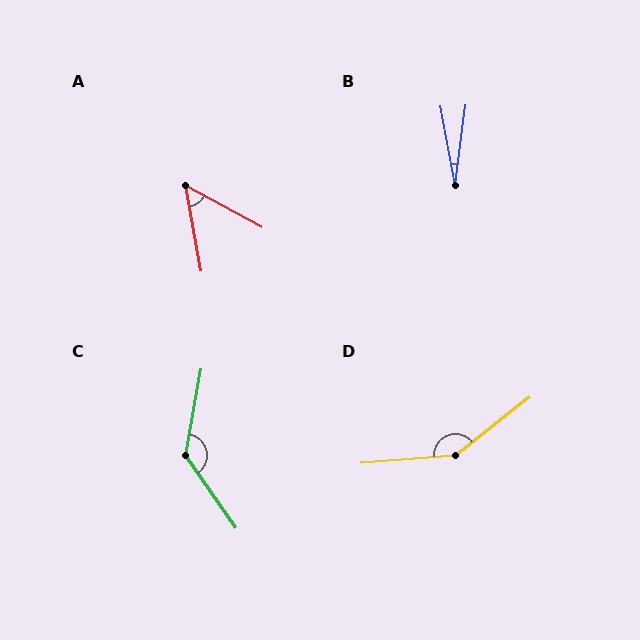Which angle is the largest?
D, at approximately 147 degrees.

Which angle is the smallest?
B, at approximately 17 degrees.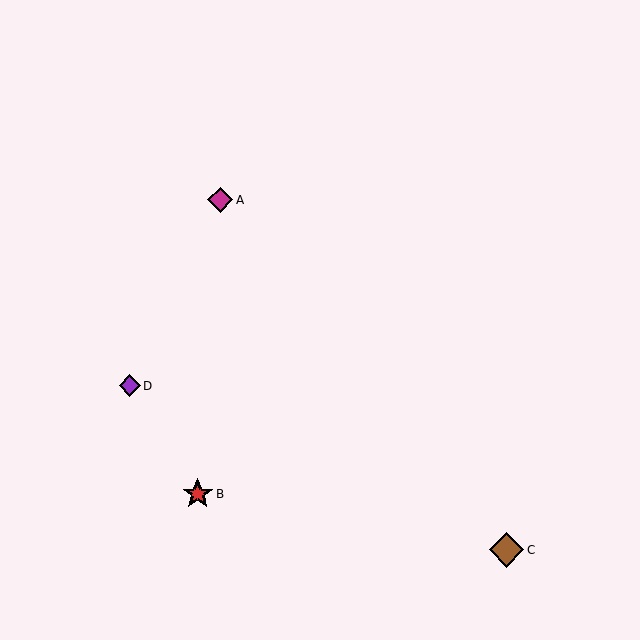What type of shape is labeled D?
Shape D is a purple diamond.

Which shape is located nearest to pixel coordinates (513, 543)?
The brown diamond (labeled C) at (506, 550) is nearest to that location.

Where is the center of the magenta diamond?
The center of the magenta diamond is at (220, 200).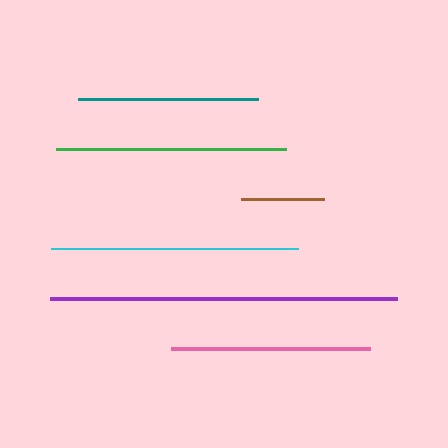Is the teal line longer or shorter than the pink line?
The pink line is longer than the teal line.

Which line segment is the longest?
The purple line is the longest at approximately 347 pixels.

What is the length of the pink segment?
The pink segment is approximately 199 pixels long.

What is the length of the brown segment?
The brown segment is approximately 83 pixels long.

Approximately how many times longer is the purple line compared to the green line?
The purple line is approximately 1.5 times the length of the green line.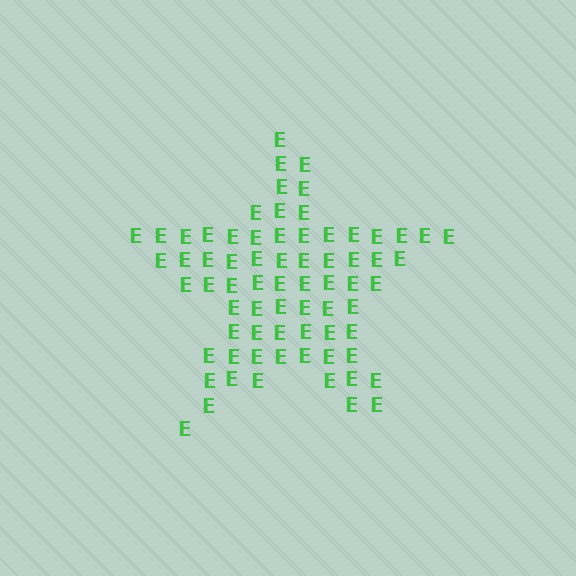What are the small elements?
The small elements are letter E's.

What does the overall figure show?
The overall figure shows a star.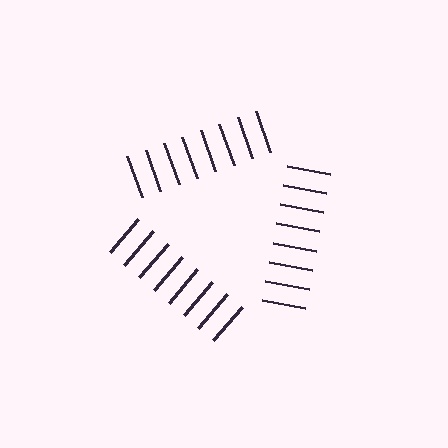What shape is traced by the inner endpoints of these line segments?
An illusory triangle — the line segments terminate on its edges but no continuous stroke is drawn.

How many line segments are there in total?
24 — 8 along each of the 3 edges.